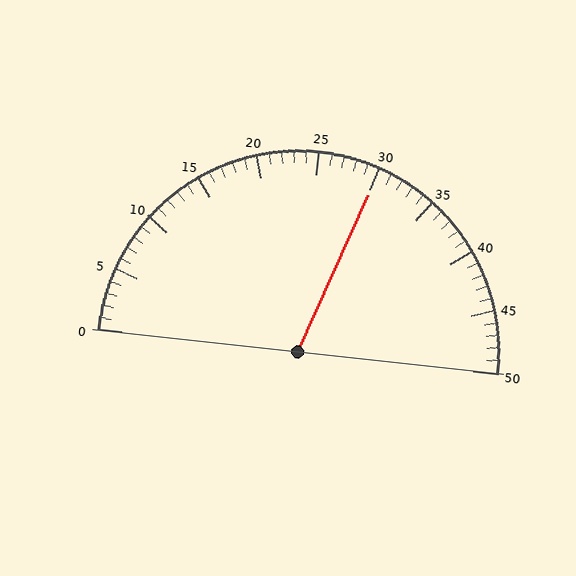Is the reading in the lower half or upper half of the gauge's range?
The reading is in the upper half of the range (0 to 50).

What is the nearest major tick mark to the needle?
The nearest major tick mark is 30.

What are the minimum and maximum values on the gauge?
The gauge ranges from 0 to 50.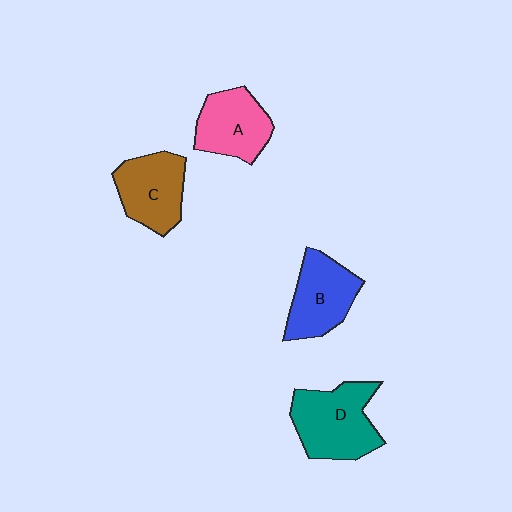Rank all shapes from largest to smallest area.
From largest to smallest: D (teal), B (blue), C (brown), A (pink).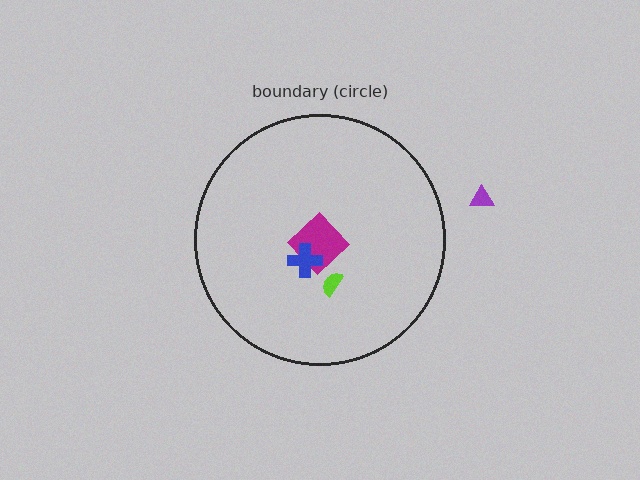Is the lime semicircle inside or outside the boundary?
Inside.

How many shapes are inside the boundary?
3 inside, 1 outside.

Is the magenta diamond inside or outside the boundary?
Inside.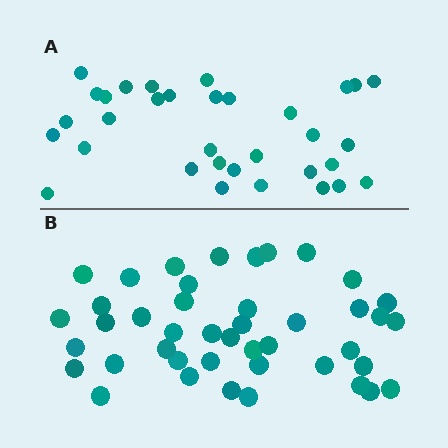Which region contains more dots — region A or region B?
Region B (the bottom region) has more dots.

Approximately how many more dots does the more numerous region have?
Region B has roughly 10 or so more dots than region A.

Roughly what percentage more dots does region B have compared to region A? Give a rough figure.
About 30% more.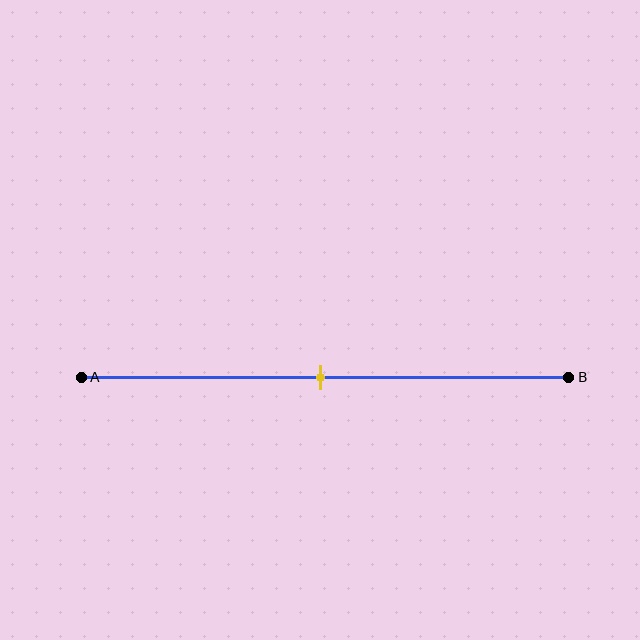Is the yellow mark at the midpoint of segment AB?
Yes, the mark is approximately at the midpoint.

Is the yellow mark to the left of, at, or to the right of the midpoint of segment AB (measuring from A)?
The yellow mark is approximately at the midpoint of segment AB.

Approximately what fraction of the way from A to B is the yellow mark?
The yellow mark is approximately 50% of the way from A to B.